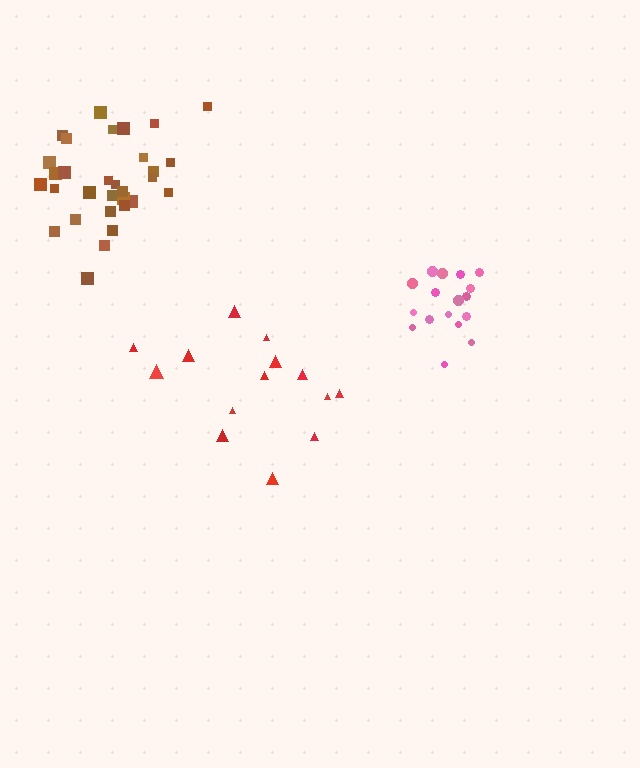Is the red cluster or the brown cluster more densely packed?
Brown.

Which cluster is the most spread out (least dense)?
Red.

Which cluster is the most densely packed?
Pink.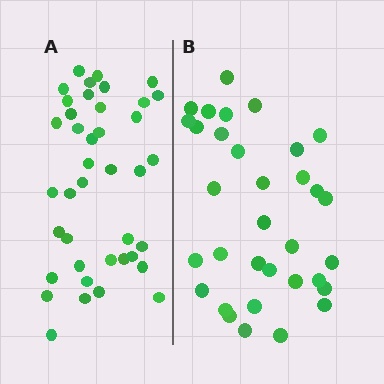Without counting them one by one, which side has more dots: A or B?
Region A (the left region) has more dots.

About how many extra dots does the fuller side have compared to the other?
Region A has roughly 8 or so more dots than region B.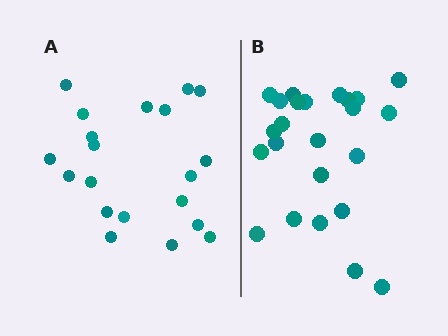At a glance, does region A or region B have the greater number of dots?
Region B (the right region) has more dots.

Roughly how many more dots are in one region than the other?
Region B has about 4 more dots than region A.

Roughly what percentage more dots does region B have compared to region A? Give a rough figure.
About 20% more.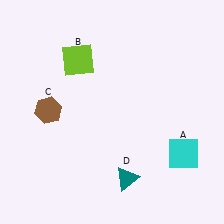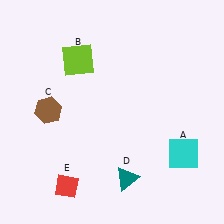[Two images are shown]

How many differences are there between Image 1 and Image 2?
There is 1 difference between the two images.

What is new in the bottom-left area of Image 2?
A red diamond (E) was added in the bottom-left area of Image 2.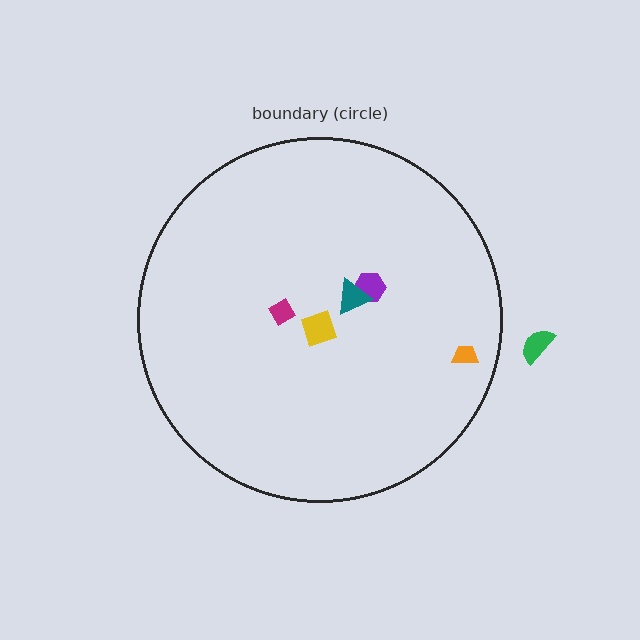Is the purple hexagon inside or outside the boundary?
Inside.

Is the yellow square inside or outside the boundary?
Inside.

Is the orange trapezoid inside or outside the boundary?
Inside.